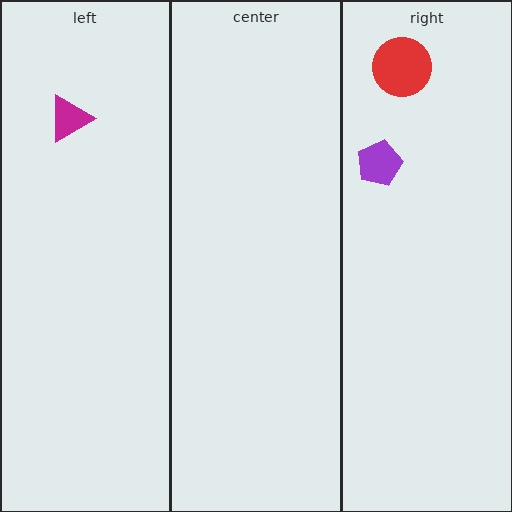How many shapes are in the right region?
2.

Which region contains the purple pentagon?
The right region.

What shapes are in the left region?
The magenta triangle.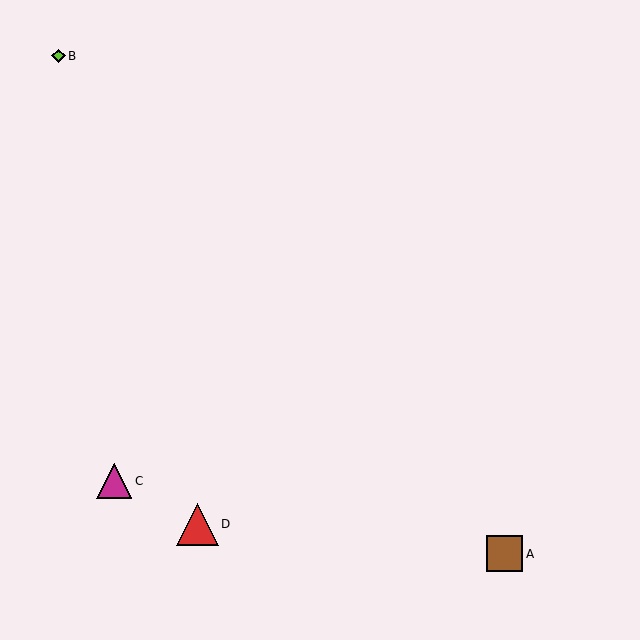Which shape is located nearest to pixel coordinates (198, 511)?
The red triangle (labeled D) at (197, 524) is nearest to that location.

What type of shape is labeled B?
Shape B is a lime diamond.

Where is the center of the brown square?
The center of the brown square is at (504, 554).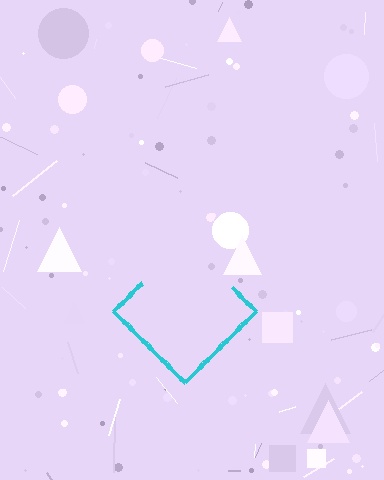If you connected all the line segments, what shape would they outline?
They would outline a diamond.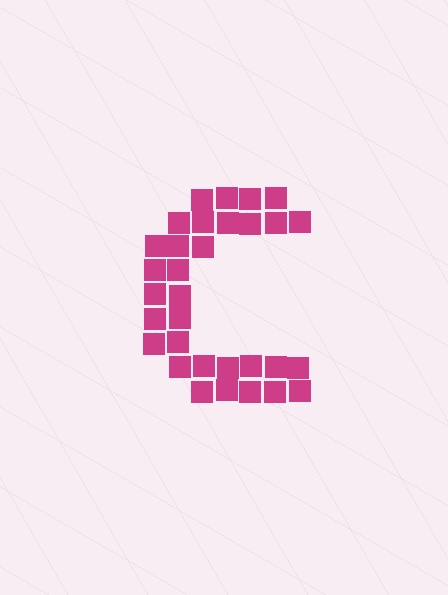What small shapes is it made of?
It is made of small squares.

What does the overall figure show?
The overall figure shows the letter C.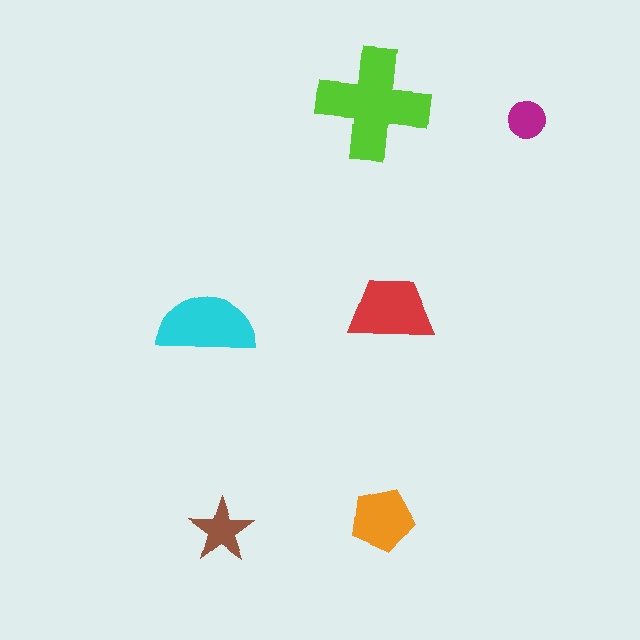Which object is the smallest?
The magenta circle.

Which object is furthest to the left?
The cyan semicircle is leftmost.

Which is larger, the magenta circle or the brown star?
The brown star.